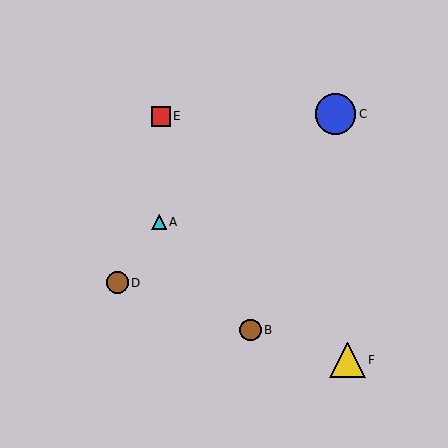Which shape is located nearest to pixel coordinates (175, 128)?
The red square (labeled E) at (161, 117) is nearest to that location.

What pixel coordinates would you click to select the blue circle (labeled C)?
Click at (336, 114) to select the blue circle C.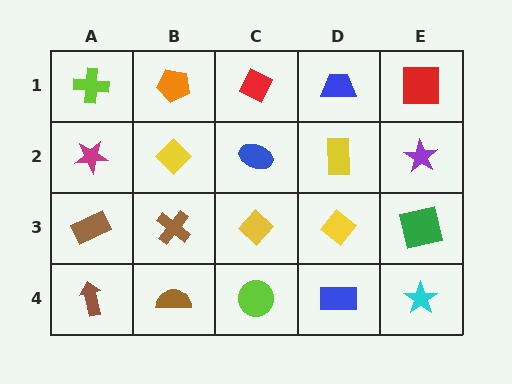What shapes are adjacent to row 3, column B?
A yellow diamond (row 2, column B), a brown semicircle (row 4, column B), a brown rectangle (row 3, column A), a yellow diamond (row 3, column C).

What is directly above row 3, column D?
A yellow rectangle.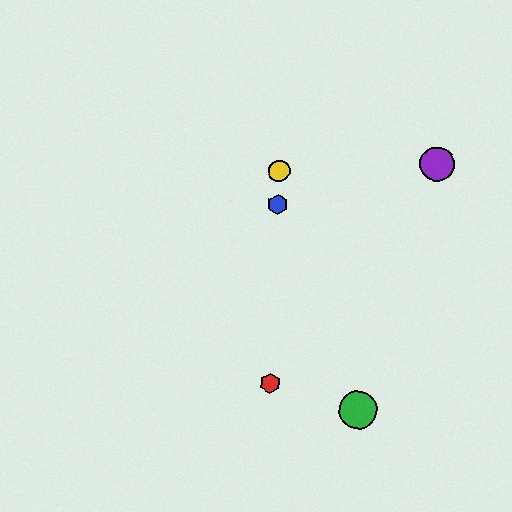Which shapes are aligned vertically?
The red hexagon, the blue hexagon, the yellow circle are aligned vertically.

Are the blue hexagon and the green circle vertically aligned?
No, the blue hexagon is at x≈278 and the green circle is at x≈358.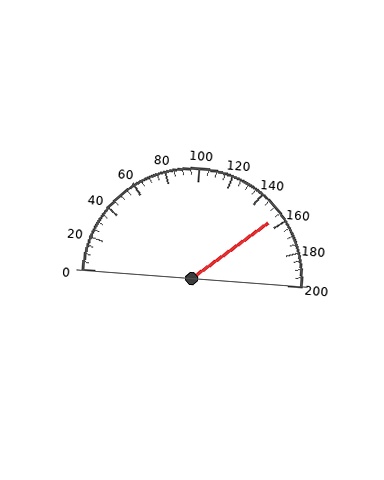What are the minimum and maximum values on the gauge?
The gauge ranges from 0 to 200.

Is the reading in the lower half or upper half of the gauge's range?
The reading is in the upper half of the range (0 to 200).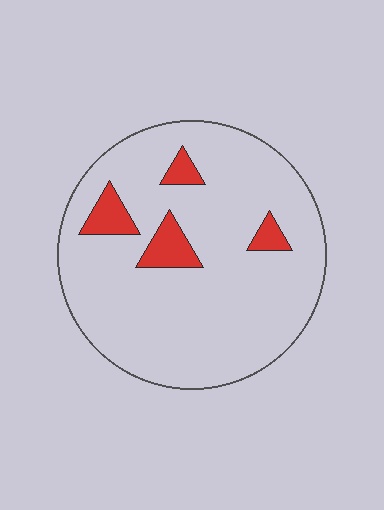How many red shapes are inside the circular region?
4.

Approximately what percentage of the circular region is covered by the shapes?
Approximately 10%.